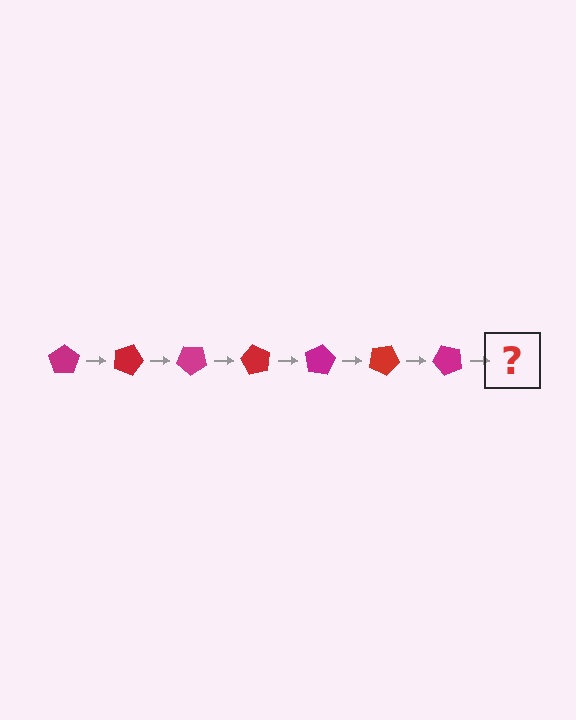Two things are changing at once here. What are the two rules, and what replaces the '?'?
The two rules are that it rotates 20 degrees each step and the color cycles through magenta and red. The '?' should be a red pentagon, rotated 140 degrees from the start.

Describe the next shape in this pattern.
It should be a red pentagon, rotated 140 degrees from the start.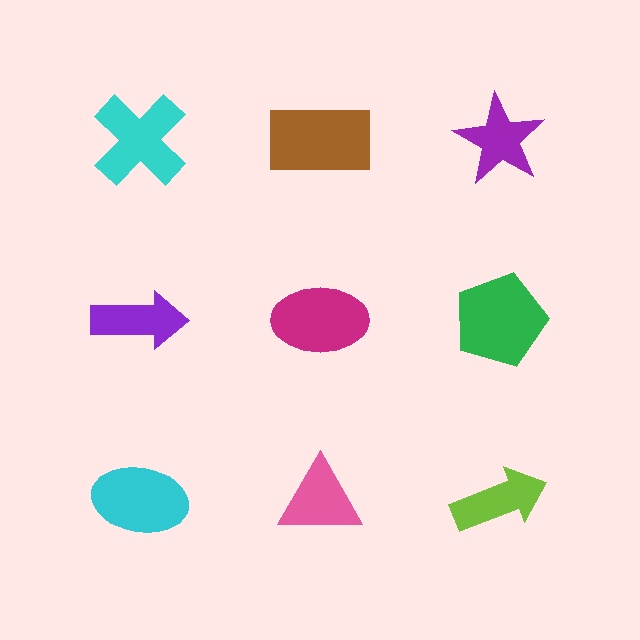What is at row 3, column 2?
A pink triangle.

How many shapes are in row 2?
3 shapes.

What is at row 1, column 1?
A cyan cross.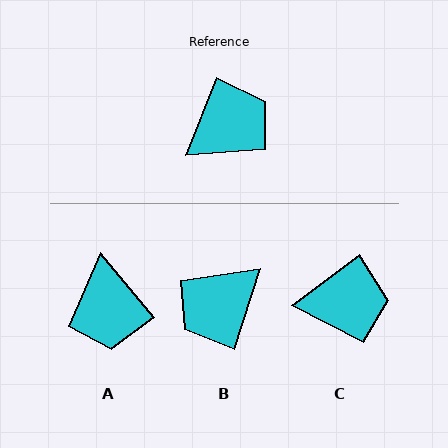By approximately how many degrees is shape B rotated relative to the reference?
Approximately 176 degrees clockwise.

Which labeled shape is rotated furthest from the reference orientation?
B, about 176 degrees away.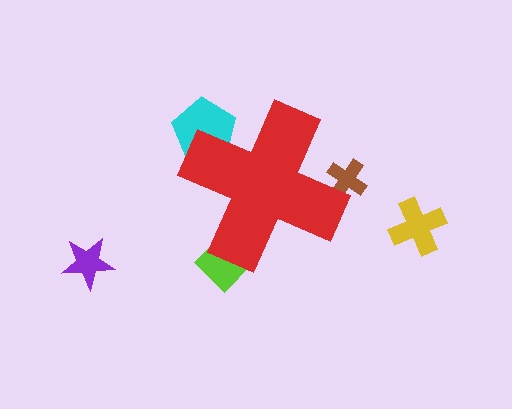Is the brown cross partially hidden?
Yes, the brown cross is partially hidden behind the red cross.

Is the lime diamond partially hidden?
Yes, the lime diamond is partially hidden behind the red cross.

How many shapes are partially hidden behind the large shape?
3 shapes are partially hidden.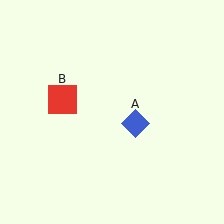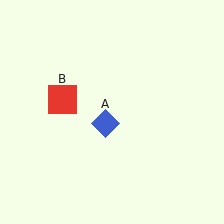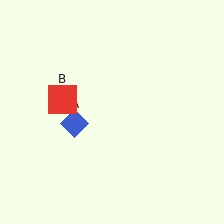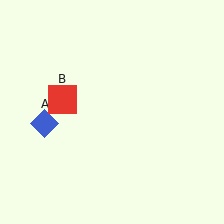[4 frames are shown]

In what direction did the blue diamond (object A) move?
The blue diamond (object A) moved left.